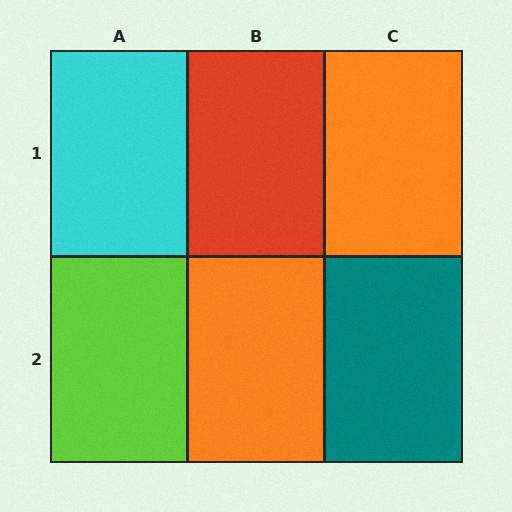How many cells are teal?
1 cell is teal.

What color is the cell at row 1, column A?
Cyan.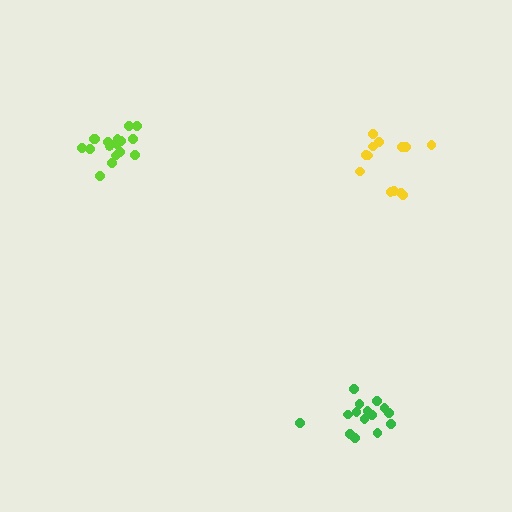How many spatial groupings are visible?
There are 3 spatial groupings.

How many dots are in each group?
Group 1: 15 dots, Group 2: 17 dots, Group 3: 13 dots (45 total).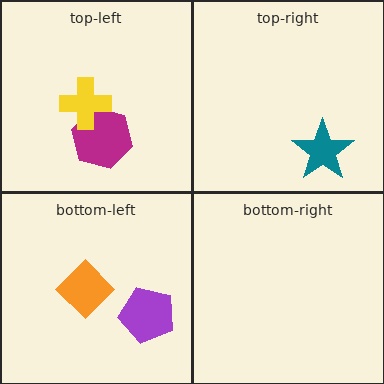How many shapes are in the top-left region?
2.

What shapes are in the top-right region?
The teal star.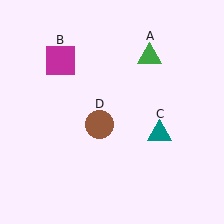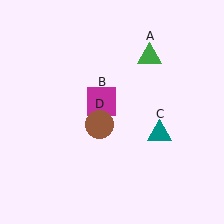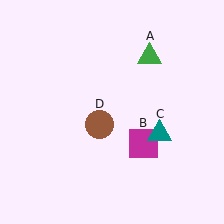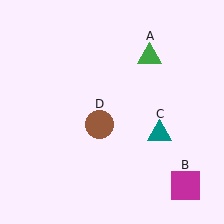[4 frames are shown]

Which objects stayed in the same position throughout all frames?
Green triangle (object A) and teal triangle (object C) and brown circle (object D) remained stationary.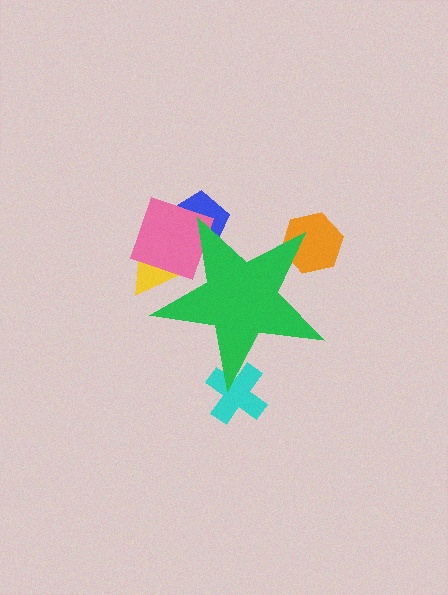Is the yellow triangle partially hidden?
Yes, the yellow triangle is partially hidden behind the green star.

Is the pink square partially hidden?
Yes, the pink square is partially hidden behind the green star.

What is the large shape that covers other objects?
A green star.